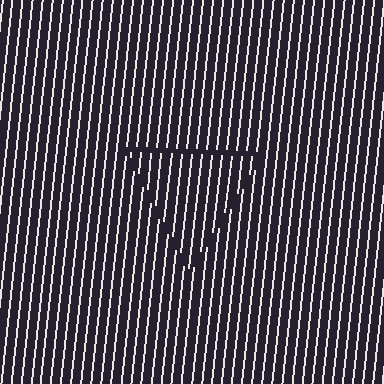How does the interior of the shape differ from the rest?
The interior of the shape contains the same grating, shifted by half a period — the contour is defined by the phase discontinuity where line-ends from the inner and outer gratings abut.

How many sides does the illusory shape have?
3 sides — the line-ends trace a triangle.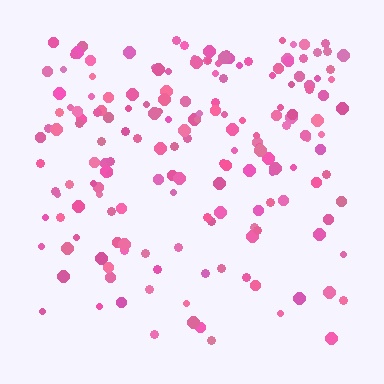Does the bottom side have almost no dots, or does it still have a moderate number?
Still a moderate number, just noticeably fewer than the top.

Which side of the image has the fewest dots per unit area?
The bottom.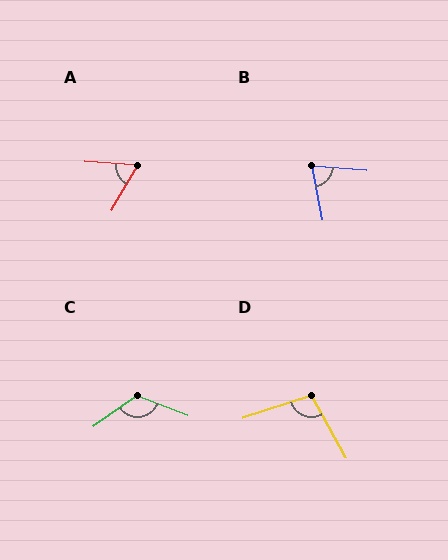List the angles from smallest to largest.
A (63°), B (75°), D (101°), C (123°).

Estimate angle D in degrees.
Approximately 101 degrees.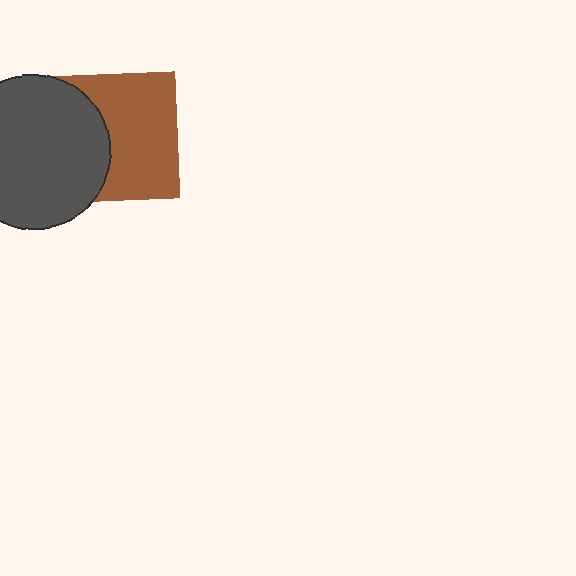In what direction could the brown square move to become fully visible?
The brown square could move right. That would shift it out from behind the dark gray circle entirely.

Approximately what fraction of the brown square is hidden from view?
Roughly 38% of the brown square is hidden behind the dark gray circle.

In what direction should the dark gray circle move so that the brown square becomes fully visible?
The dark gray circle should move left. That is the shortest direction to clear the overlap and leave the brown square fully visible.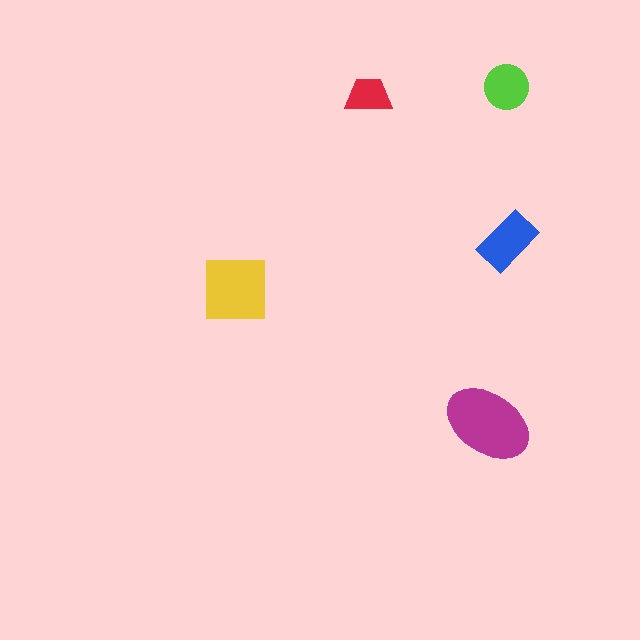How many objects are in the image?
There are 5 objects in the image.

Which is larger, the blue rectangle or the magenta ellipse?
The magenta ellipse.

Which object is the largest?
The magenta ellipse.